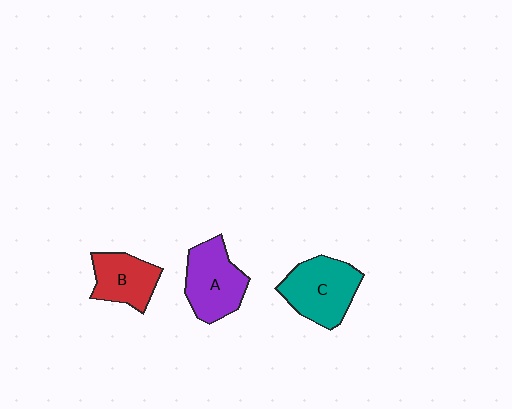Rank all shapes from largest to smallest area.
From largest to smallest: C (teal), A (purple), B (red).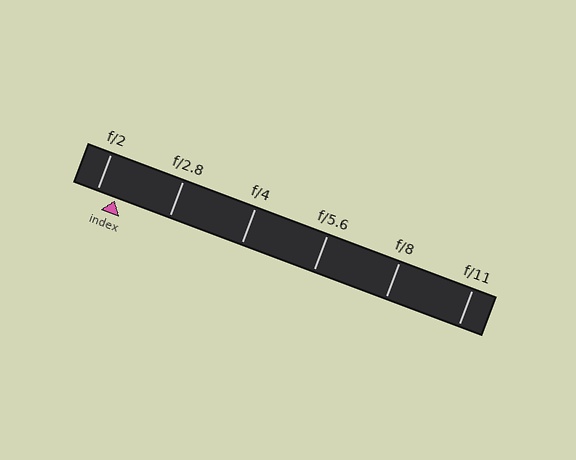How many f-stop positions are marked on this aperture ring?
There are 6 f-stop positions marked.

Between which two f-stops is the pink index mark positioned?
The index mark is between f/2 and f/2.8.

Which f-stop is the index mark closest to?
The index mark is closest to f/2.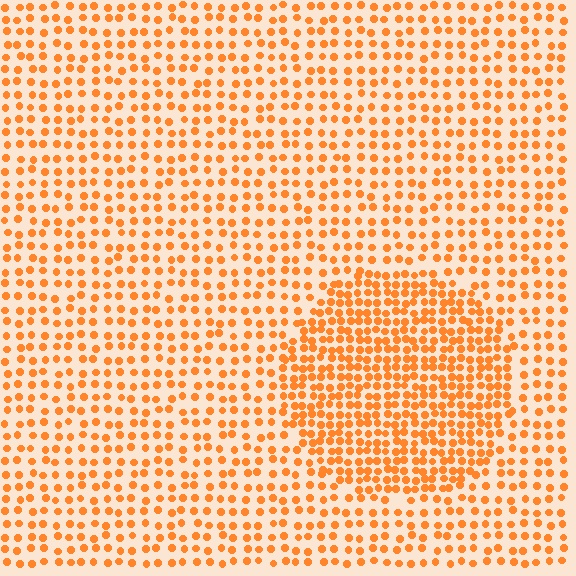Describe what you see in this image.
The image contains small orange elements arranged at two different densities. A circle-shaped region is visible where the elements are more densely packed than the surrounding area.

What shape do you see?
I see a circle.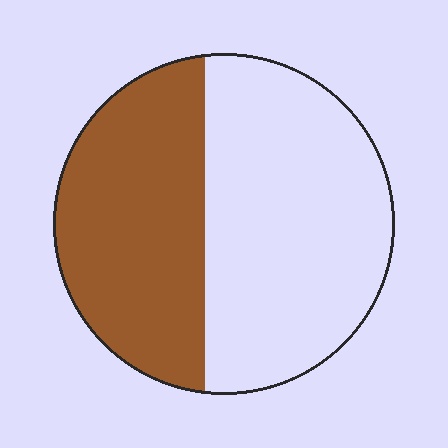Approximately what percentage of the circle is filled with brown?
Approximately 45%.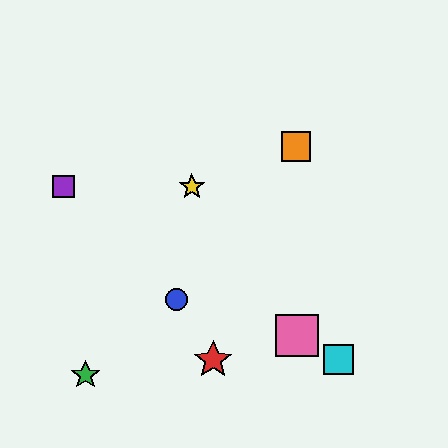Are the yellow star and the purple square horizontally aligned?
Yes, both are at y≈187.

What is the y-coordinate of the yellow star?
The yellow star is at y≈187.